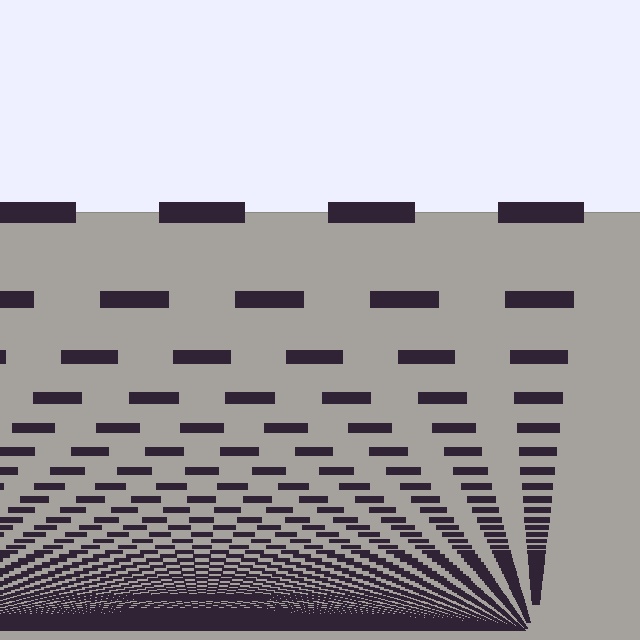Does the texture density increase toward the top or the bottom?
Density increases toward the bottom.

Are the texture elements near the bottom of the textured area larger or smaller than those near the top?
Smaller. The gradient is inverted — elements near the bottom are smaller and denser.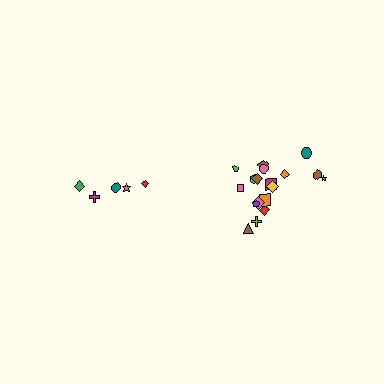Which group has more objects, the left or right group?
The right group.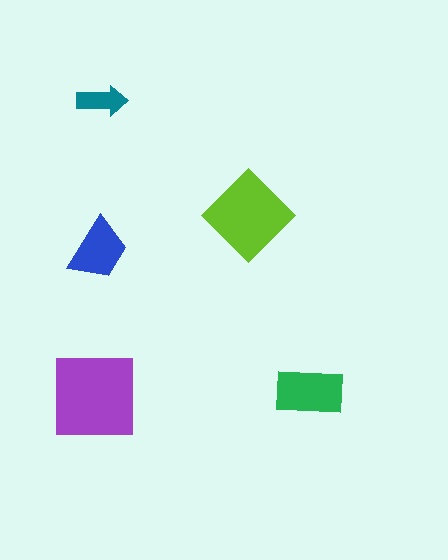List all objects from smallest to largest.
The teal arrow, the blue trapezoid, the green rectangle, the lime diamond, the purple square.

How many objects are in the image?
There are 5 objects in the image.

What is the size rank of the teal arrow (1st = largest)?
5th.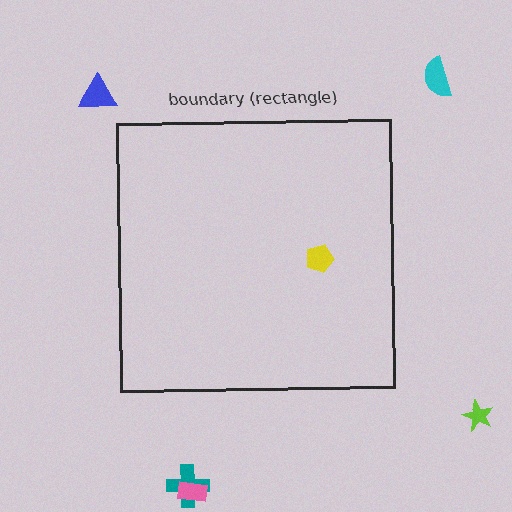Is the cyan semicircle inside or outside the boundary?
Outside.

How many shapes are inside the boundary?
1 inside, 5 outside.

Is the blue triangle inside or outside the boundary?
Outside.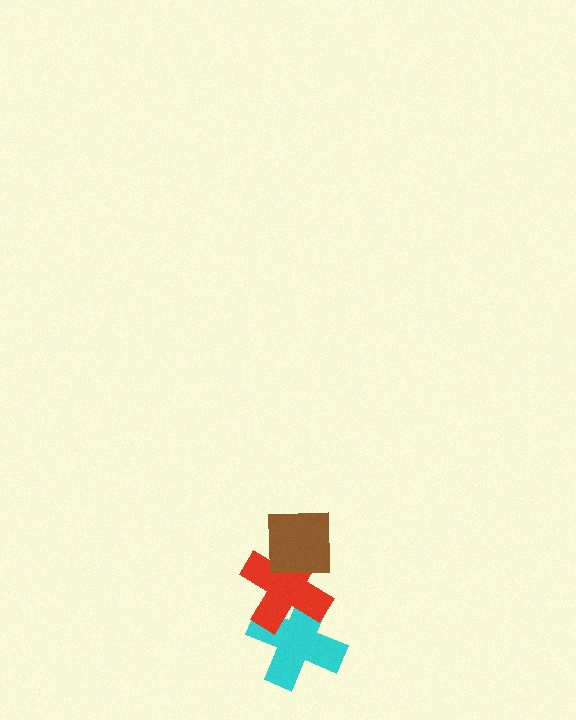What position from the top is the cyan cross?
The cyan cross is 3rd from the top.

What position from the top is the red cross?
The red cross is 2nd from the top.